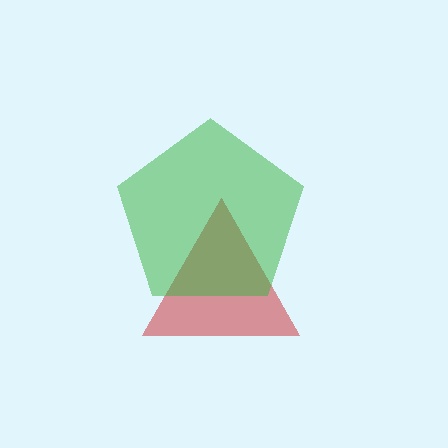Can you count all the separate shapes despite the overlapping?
Yes, there are 2 separate shapes.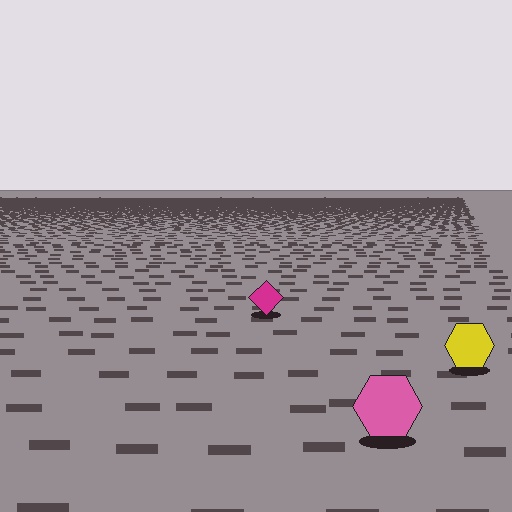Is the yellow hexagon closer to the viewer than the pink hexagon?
No. The pink hexagon is closer — you can tell from the texture gradient: the ground texture is coarser near it.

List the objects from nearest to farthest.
From nearest to farthest: the pink hexagon, the yellow hexagon, the magenta diamond.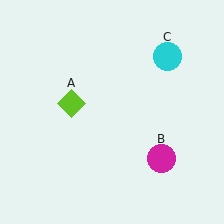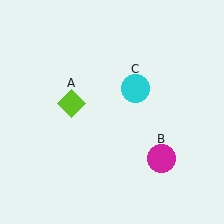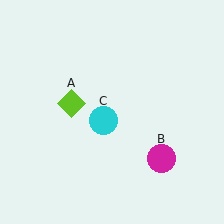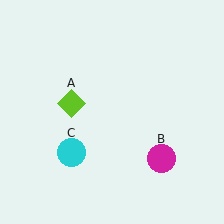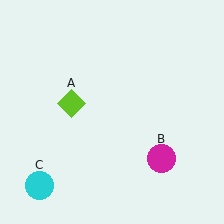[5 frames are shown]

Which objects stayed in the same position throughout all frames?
Lime diamond (object A) and magenta circle (object B) remained stationary.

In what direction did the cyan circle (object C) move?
The cyan circle (object C) moved down and to the left.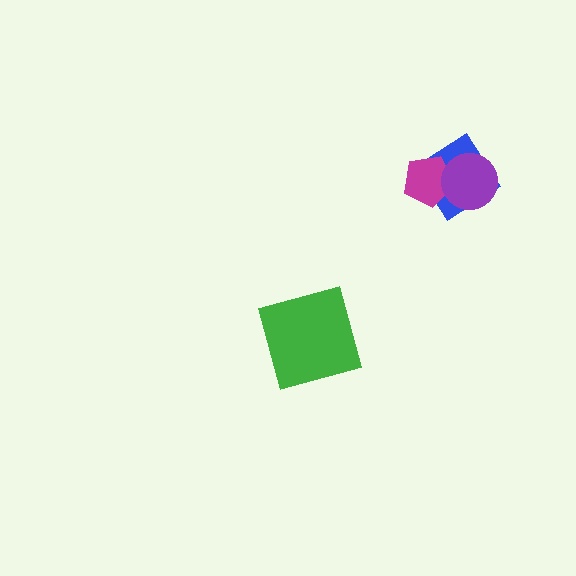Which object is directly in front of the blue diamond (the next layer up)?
The magenta pentagon is directly in front of the blue diamond.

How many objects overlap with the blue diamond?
2 objects overlap with the blue diamond.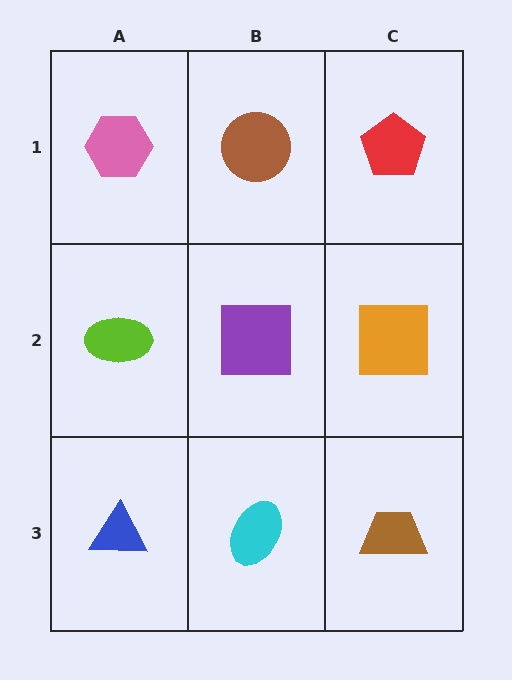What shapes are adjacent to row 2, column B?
A brown circle (row 1, column B), a cyan ellipse (row 3, column B), a lime ellipse (row 2, column A), an orange square (row 2, column C).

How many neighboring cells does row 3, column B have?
3.